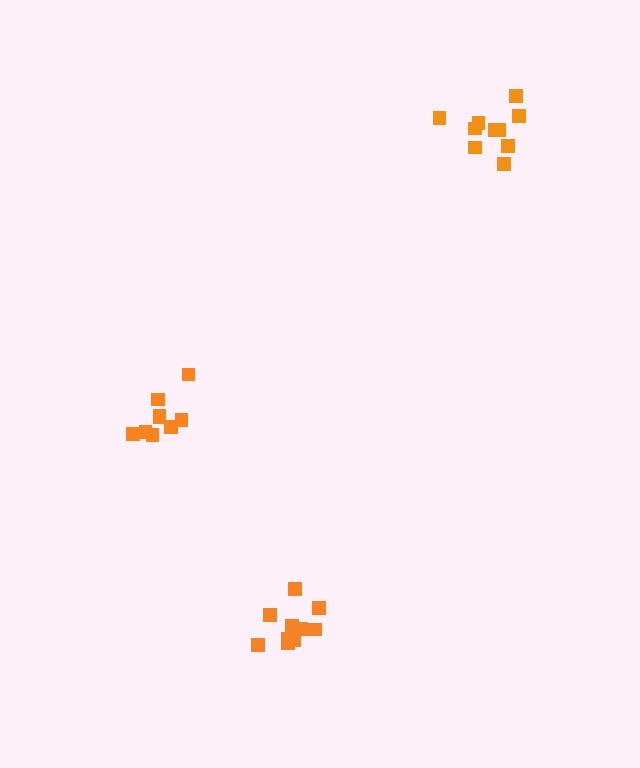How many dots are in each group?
Group 1: 10 dots, Group 2: 10 dots, Group 3: 9 dots (29 total).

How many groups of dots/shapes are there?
There are 3 groups.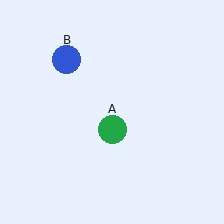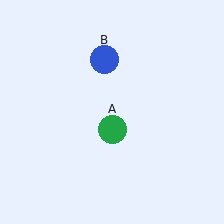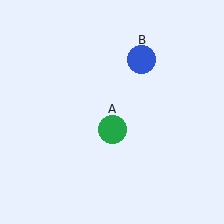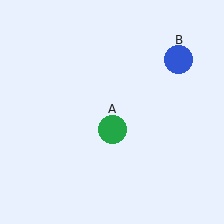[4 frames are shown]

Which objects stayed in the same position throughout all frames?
Green circle (object A) remained stationary.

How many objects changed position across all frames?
1 object changed position: blue circle (object B).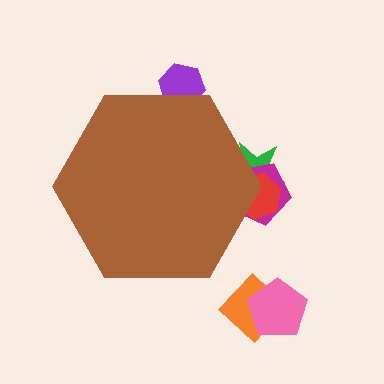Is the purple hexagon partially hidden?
Yes, the purple hexagon is partially hidden behind the brown hexagon.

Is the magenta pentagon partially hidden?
Yes, the magenta pentagon is partially hidden behind the brown hexagon.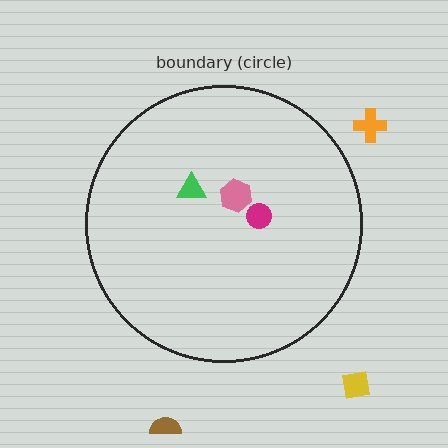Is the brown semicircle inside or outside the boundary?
Outside.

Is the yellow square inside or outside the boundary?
Outside.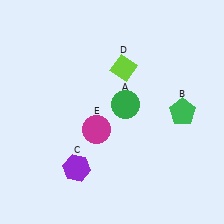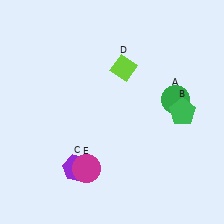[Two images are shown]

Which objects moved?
The objects that moved are: the green circle (A), the magenta circle (E).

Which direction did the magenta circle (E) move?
The magenta circle (E) moved down.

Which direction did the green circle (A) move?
The green circle (A) moved right.